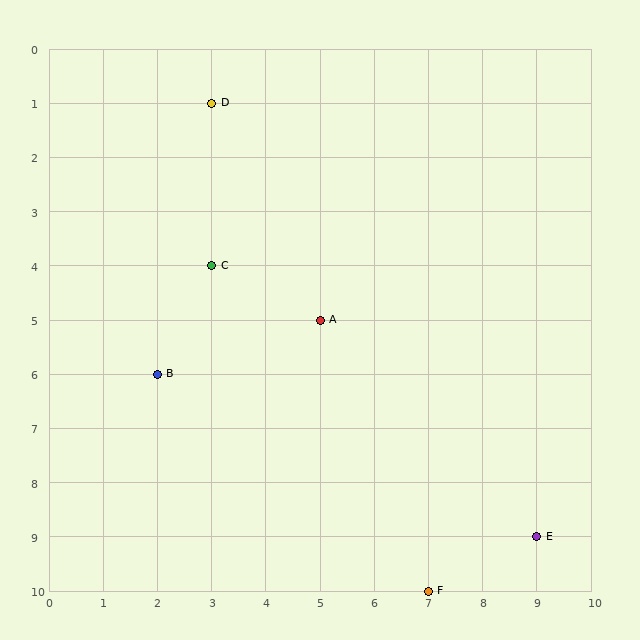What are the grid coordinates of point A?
Point A is at grid coordinates (5, 5).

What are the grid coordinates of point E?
Point E is at grid coordinates (9, 9).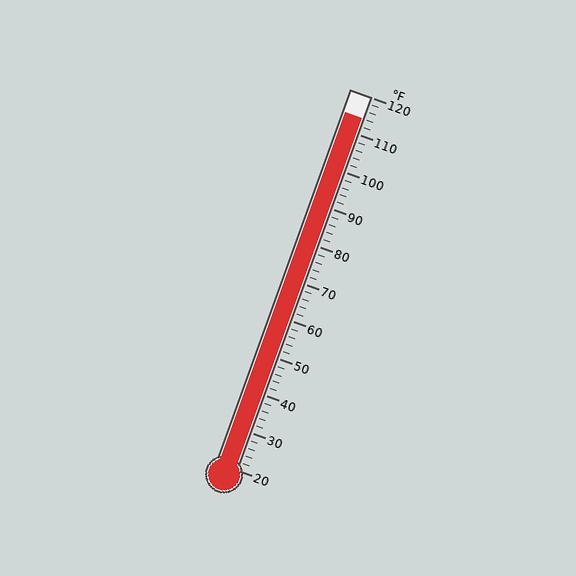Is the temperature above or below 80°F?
The temperature is above 80°F.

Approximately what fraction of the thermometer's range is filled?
The thermometer is filled to approximately 95% of its range.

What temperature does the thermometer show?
The thermometer shows approximately 114°F.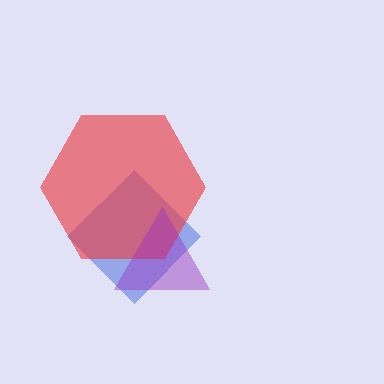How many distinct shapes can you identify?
There are 3 distinct shapes: a blue diamond, a red hexagon, a purple triangle.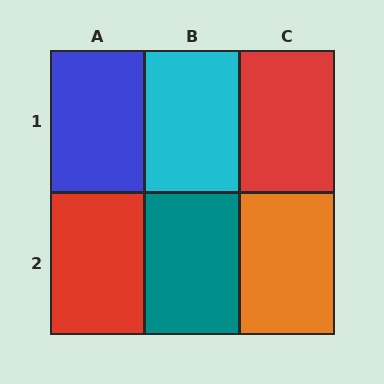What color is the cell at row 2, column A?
Red.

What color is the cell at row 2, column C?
Orange.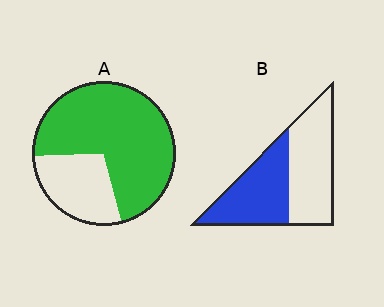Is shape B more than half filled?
Roughly half.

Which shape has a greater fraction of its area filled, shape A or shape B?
Shape A.